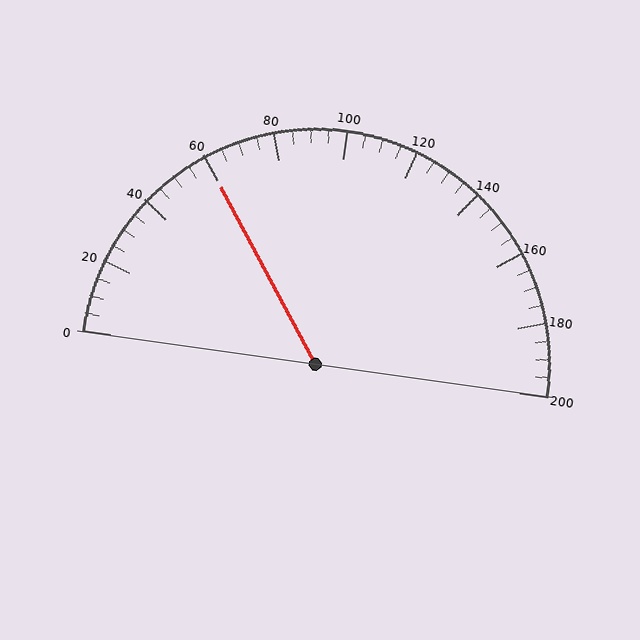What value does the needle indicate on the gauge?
The needle indicates approximately 60.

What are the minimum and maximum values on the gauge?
The gauge ranges from 0 to 200.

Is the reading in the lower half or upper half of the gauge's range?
The reading is in the lower half of the range (0 to 200).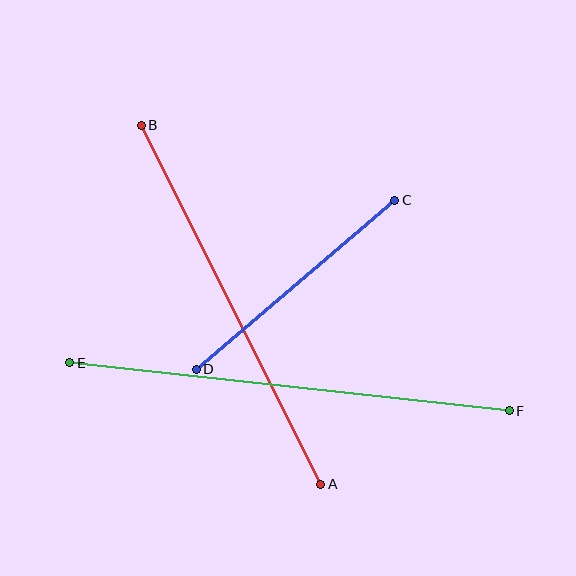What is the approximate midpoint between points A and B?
The midpoint is at approximately (231, 305) pixels.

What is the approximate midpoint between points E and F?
The midpoint is at approximately (289, 387) pixels.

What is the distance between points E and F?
The distance is approximately 442 pixels.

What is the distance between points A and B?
The distance is approximately 402 pixels.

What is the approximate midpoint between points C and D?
The midpoint is at approximately (295, 285) pixels.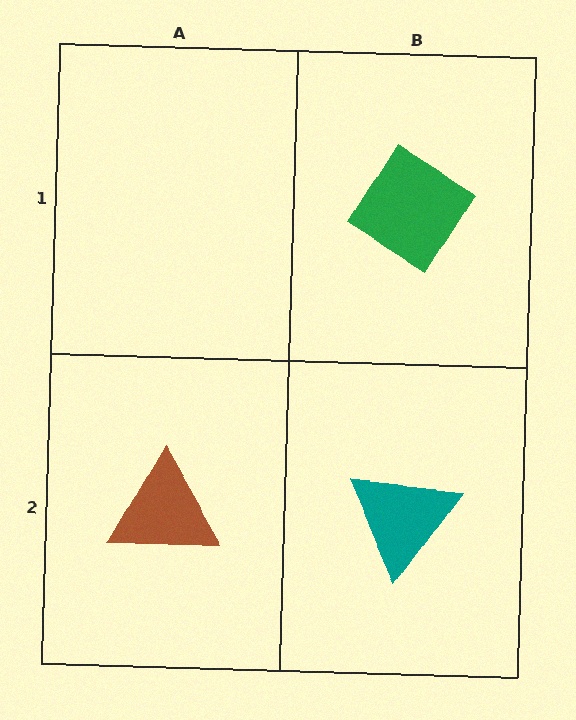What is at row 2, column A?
A brown triangle.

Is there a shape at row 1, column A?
No, that cell is empty.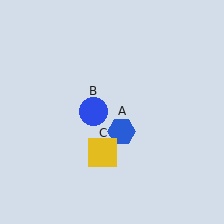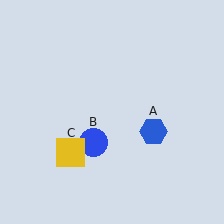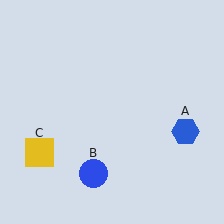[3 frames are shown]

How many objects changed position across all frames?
3 objects changed position: blue hexagon (object A), blue circle (object B), yellow square (object C).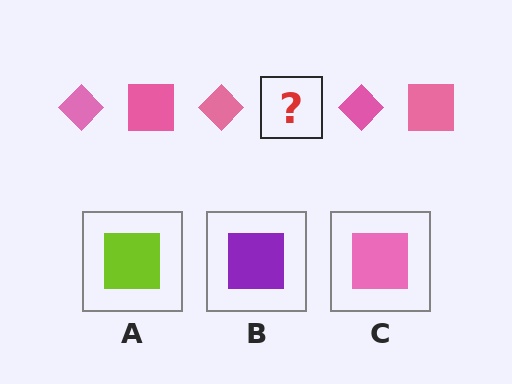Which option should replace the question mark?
Option C.